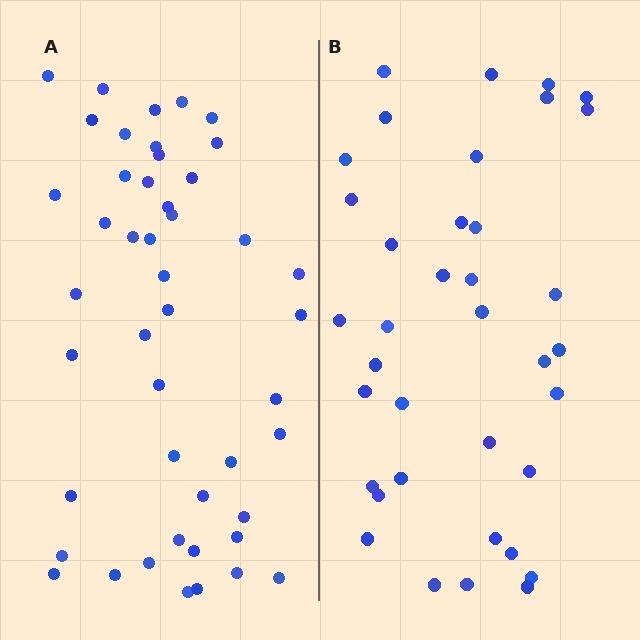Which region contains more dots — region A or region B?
Region A (the left region) has more dots.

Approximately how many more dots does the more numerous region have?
Region A has roughly 8 or so more dots than region B.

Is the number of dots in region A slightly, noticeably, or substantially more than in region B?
Region A has only slightly more — the two regions are fairly close. The ratio is roughly 1.2 to 1.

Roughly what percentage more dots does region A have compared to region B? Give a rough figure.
About 25% more.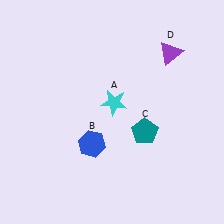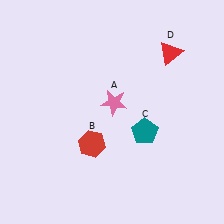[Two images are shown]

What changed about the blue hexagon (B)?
In Image 1, B is blue. In Image 2, it changed to red.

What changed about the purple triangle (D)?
In Image 1, D is purple. In Image 2, it changed to red.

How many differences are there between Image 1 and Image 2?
There are 3 differences between the two images.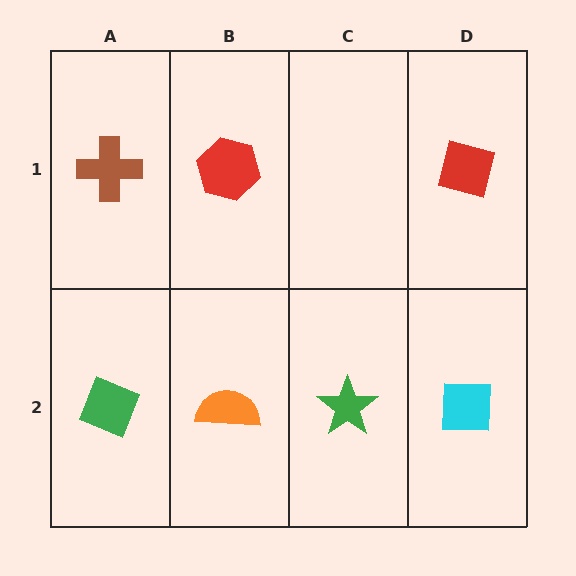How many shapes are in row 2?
4 shapes.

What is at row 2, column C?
A green star.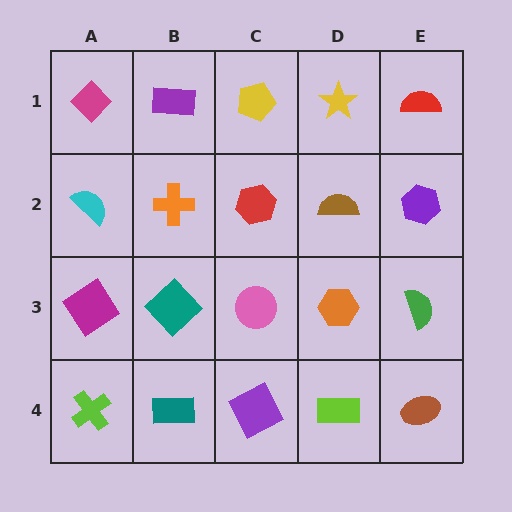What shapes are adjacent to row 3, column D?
A brown semicircle (row 2, column D), a lime rectangle (row 4, column D), a pink circle (row 3, column C), a green semicircle (row 3, column E).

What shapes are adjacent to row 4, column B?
A teal diamond (row 3, column B), a lime cross (row 4, column A), a purple square (row 4, column C).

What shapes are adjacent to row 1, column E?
A purple hexagon (row 2, column E), a yellow star (row 1, column D).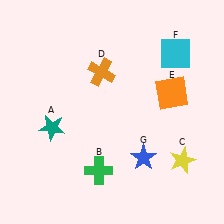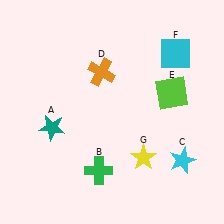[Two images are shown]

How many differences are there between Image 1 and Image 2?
There are 3 differences between the two images.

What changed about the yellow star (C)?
In Image 1, C is yellow. In Image 2, it changed to cyan.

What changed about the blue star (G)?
In Image 1, G is blue. In Image 2, it changed to yellow.